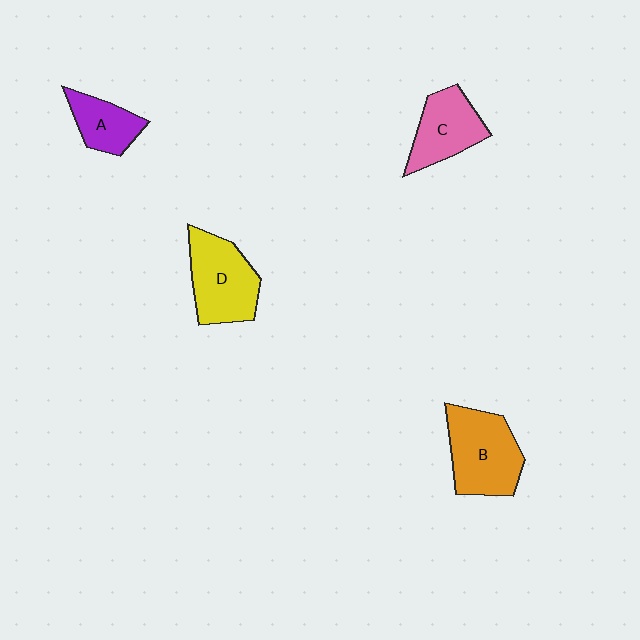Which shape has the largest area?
Shape B (orange).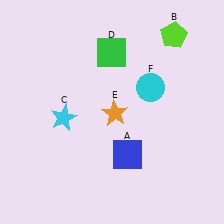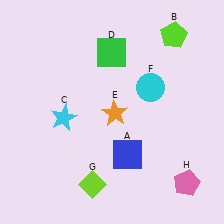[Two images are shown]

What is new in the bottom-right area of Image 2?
A pink pentagon (H) was added in the bottom-right area of Image 2.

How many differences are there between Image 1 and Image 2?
There are 2 differences between the two images.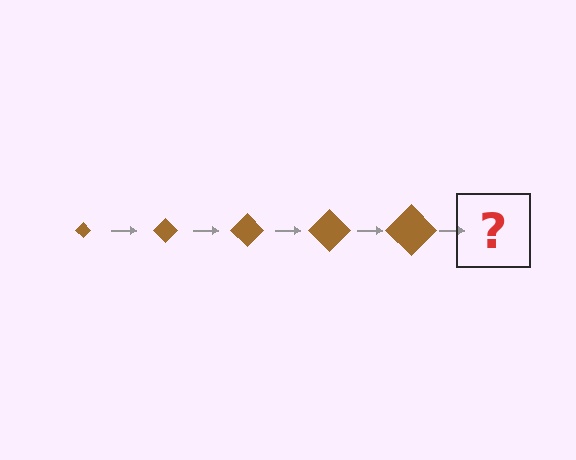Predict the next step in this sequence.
The next step is a brown diamond, larger than the previous one.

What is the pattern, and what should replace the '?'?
The pattern is that the diamond gets progressively larger each step. The '?' should be a brown diamond, larger than the previous one.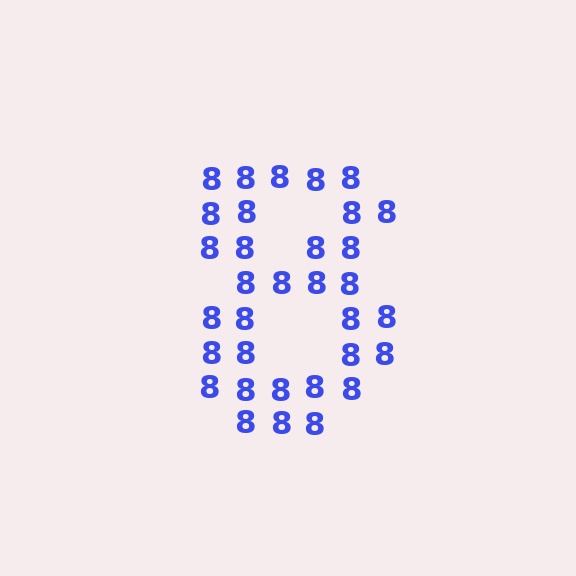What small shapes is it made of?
It is made of small digit 8's.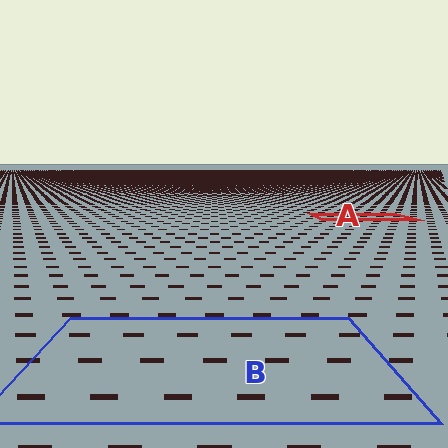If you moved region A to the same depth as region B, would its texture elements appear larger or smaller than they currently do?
They would appear larger. At a closer depth, the same texture elements are projected at a bigger on-screen size.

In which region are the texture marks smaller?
The texture marks are smaller in region A, because it is farther away.